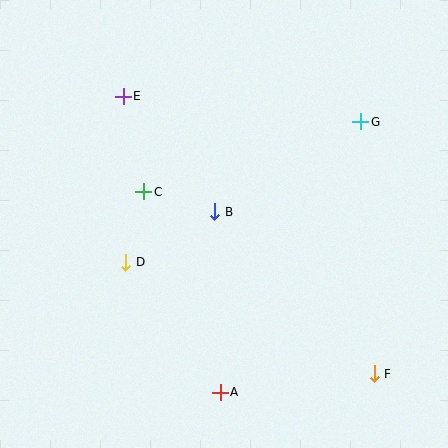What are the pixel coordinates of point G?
Point G is at (361, 122).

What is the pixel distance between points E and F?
The distance between E and F is 374 pixels.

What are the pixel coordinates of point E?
Point E is at (123, 96).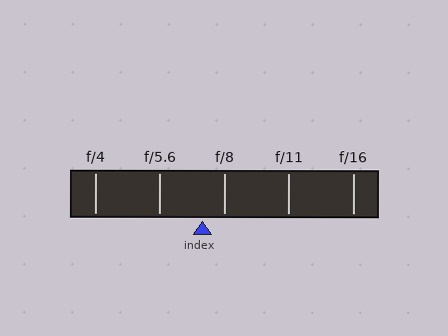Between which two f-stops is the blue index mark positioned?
The index mark is between f/5.6 and f/8.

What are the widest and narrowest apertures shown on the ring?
The widest aperture shown is f/4 and the narrowest is f/16.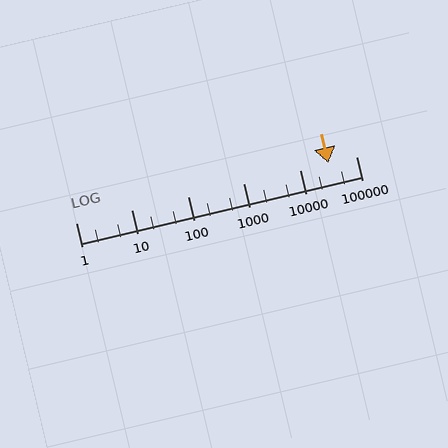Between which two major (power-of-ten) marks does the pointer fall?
The pointer is between 10000 and 100000.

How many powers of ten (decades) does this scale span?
The scale spans 5 decades, from 1 to 100000.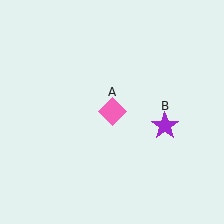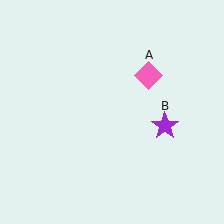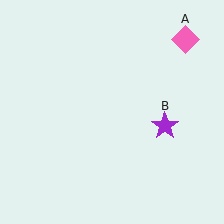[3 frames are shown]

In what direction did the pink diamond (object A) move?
The pink diamond (object A) moved up and to the right.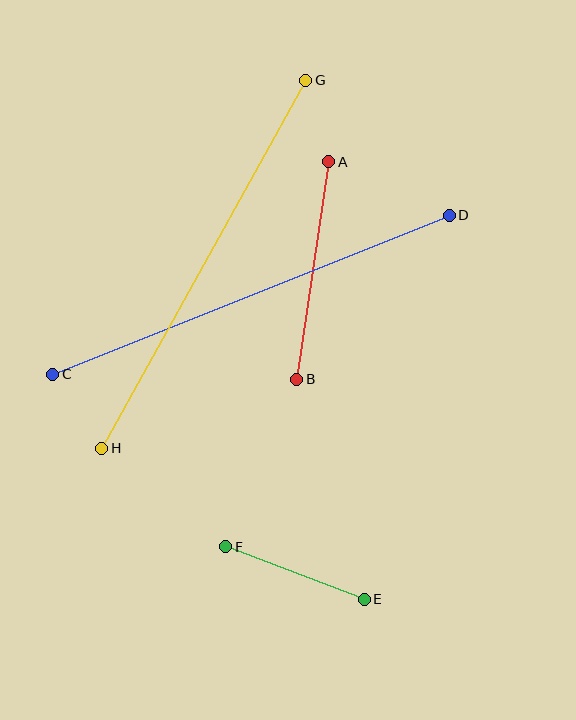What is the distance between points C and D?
The distance is approximately 428 pixels.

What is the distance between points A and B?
The distance is approximately 220 pixels.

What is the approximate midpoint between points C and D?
The midpoint is at approximately (251, 295) pixels.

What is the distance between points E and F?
The distance is approximately 149 pixels.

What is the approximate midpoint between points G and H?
The midpoint is at approximately (204, 264) pixels.